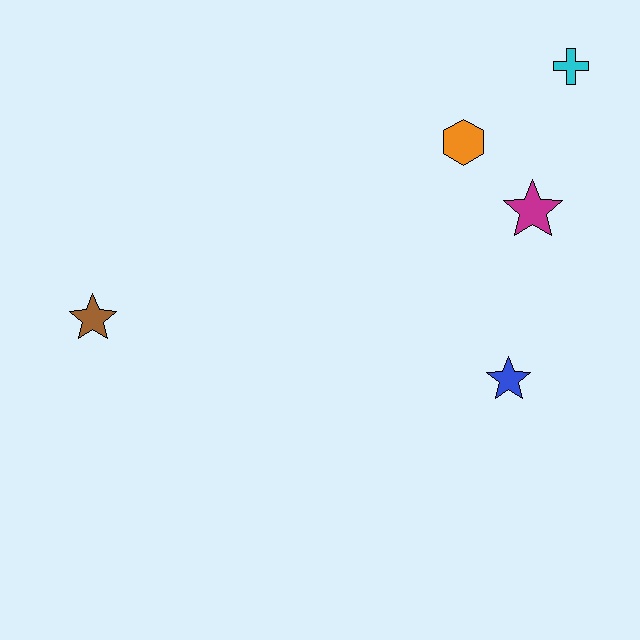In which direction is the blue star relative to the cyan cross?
The blue star is below the cyan cross.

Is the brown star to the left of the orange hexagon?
Yes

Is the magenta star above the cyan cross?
No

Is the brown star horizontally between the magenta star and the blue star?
No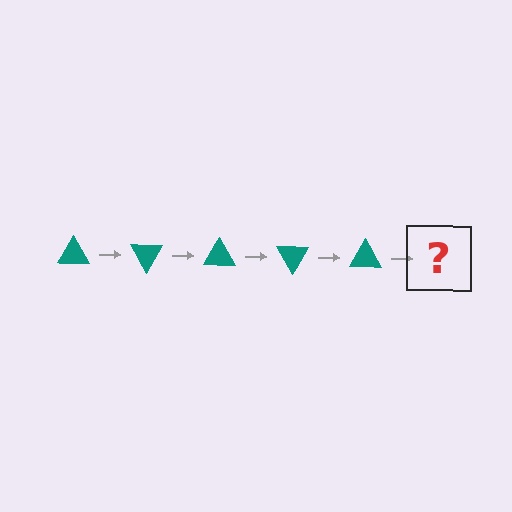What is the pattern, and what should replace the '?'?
The pattern is that the triangle rotates 60 degrees each step. The '?' should be a teal triangle rotated 300 degrees.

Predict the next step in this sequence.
The next step is a teal triangle rotated 300 degrees.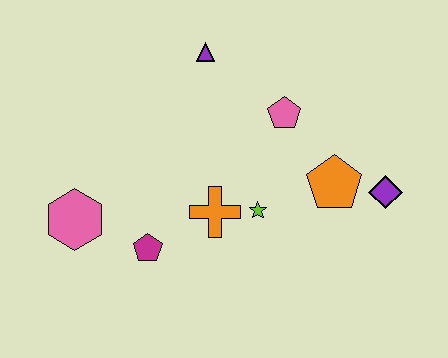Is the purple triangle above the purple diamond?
Yes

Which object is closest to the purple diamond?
The orange pentagon is closest to the purple diamond.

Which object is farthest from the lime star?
The pink hexagon is farthest from the lime star.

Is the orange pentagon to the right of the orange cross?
Yes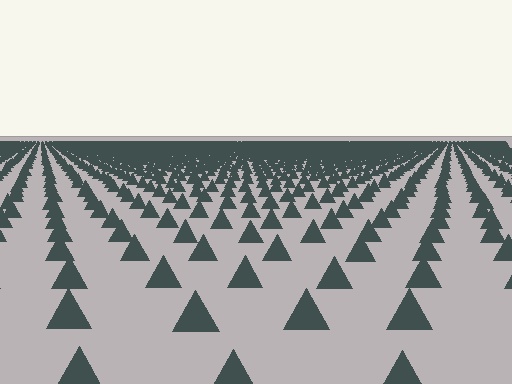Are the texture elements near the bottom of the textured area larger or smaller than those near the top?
Larger. Near the bottom, elements are closer to the viewer and appear at a bigger on-screen size.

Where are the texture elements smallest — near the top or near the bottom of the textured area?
Near the top.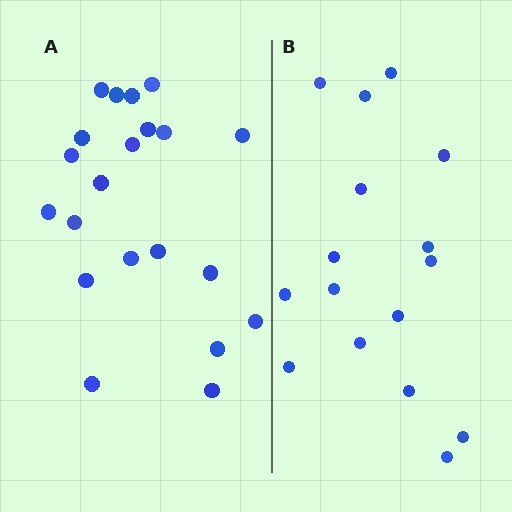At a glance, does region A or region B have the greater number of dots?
Region A (the left region) has more dots.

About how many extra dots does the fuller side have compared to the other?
Region A has about 5 more dots than region B.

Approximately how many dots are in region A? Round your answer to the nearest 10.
About 20 dots. (The exact count is 21, which rounds to 20.)